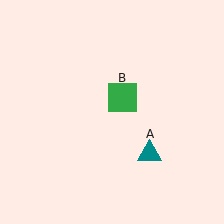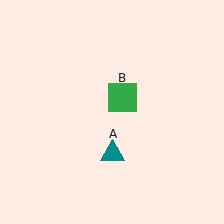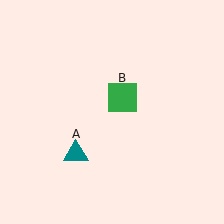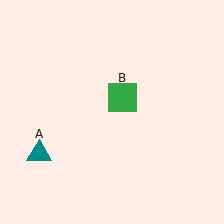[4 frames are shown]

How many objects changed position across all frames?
1 object changed position: teal triangle (object A).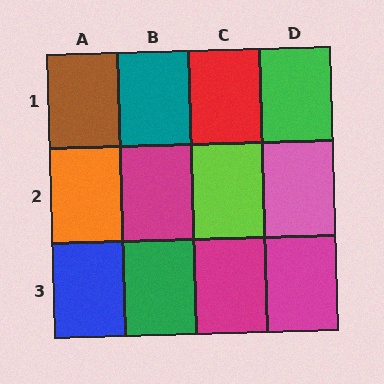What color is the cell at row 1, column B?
Teal.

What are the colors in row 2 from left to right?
Orange, magenta, lime, pink.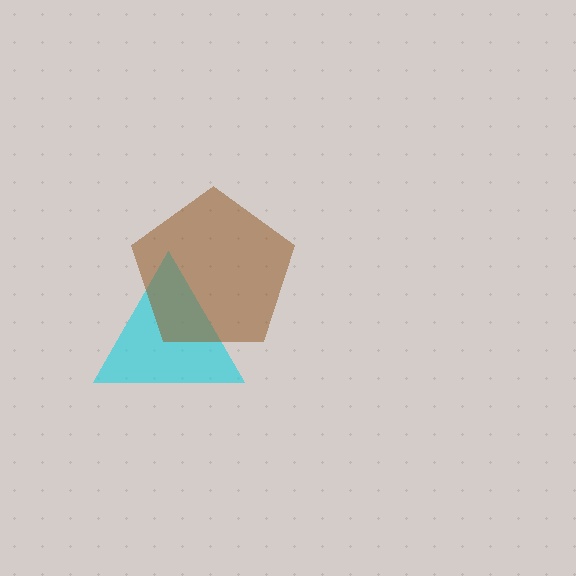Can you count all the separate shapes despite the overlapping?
Yes, there are 2 separate shapes.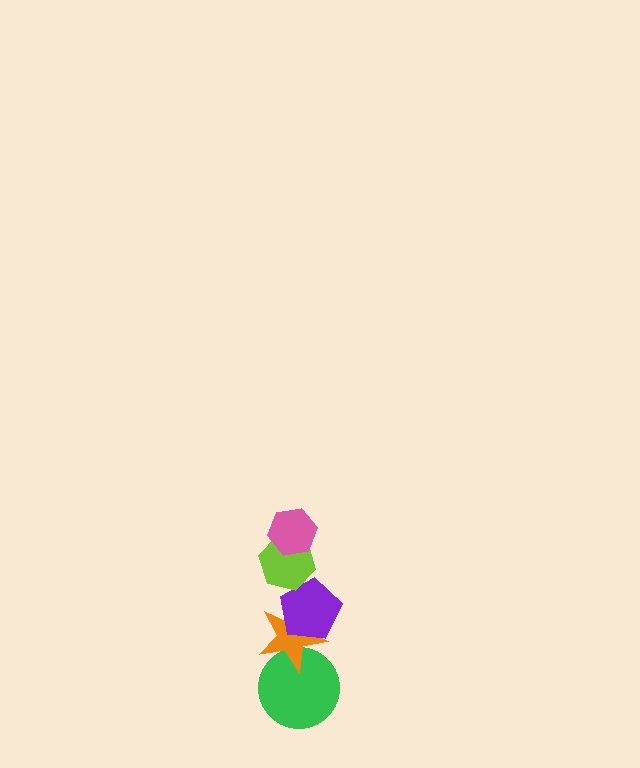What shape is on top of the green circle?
The orange star is on top of the green circle.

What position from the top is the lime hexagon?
The lime hexagon is 2nd from the top.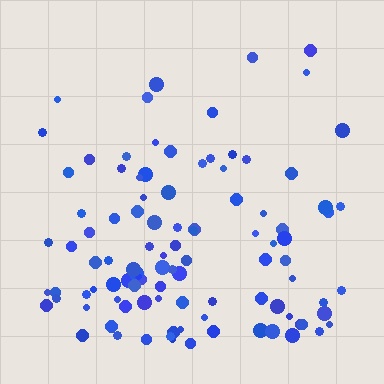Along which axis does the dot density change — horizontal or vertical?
Vertical.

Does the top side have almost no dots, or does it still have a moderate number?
Still a moderate number, just noticeably fewer than the bottom.